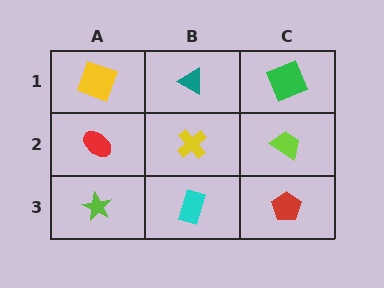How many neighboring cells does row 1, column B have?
3.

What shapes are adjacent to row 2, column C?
A green square (row 1, column C), a red pentagon (row 3, column C), a yellow cross (row 2, column B).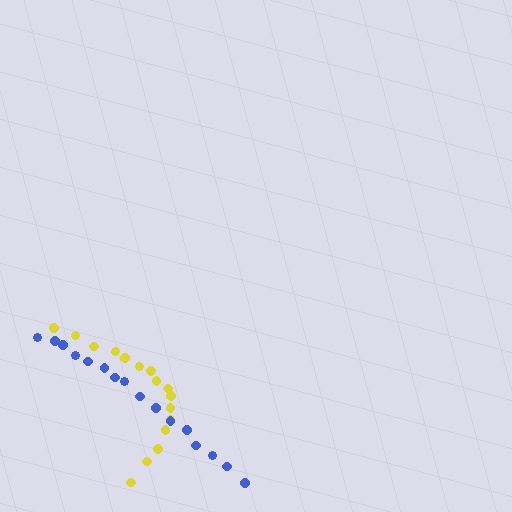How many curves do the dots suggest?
There are 2 distinct paths.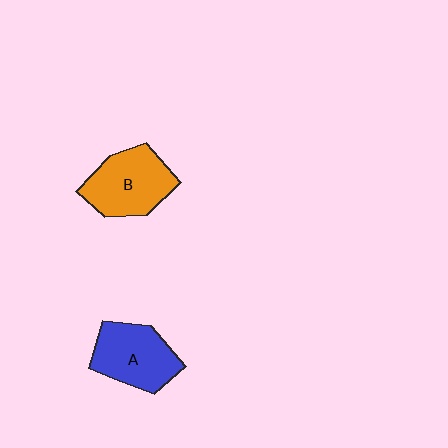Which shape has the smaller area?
Shape A (blue).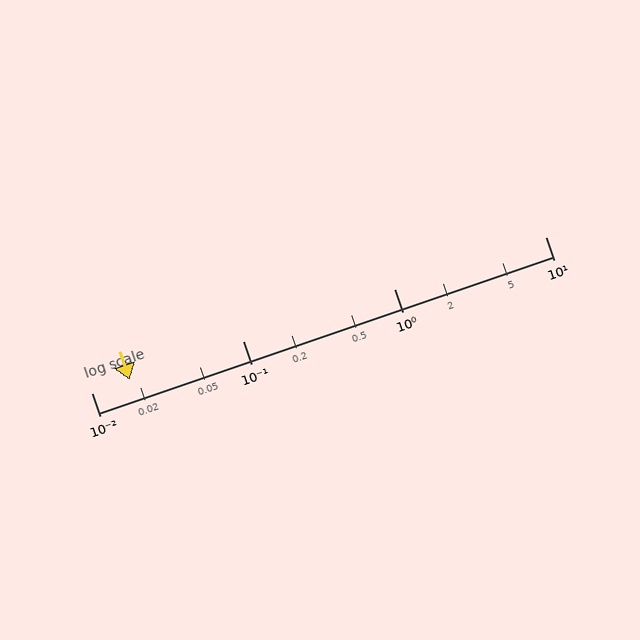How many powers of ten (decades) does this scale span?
The scale spans 3 decades, from 0.01 to 10.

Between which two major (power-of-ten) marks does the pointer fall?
The pointer is between 0.01 and 0.1.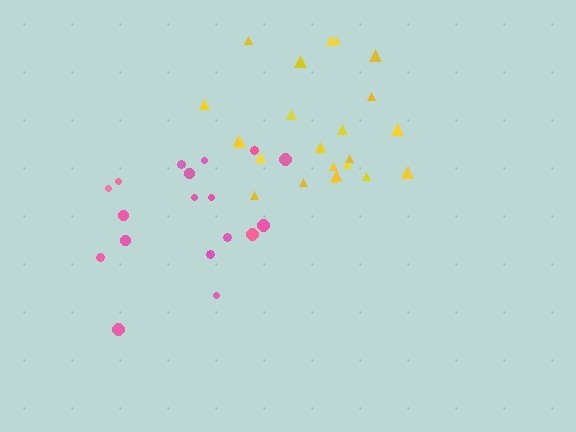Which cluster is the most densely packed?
Yellow.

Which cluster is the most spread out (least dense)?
Pink.